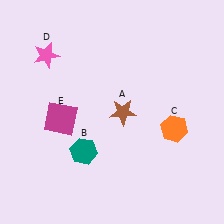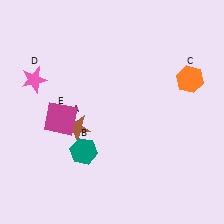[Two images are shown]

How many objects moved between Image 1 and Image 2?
3 objects moved between the two images.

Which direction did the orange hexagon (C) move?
The orange hexagon (C) moved up.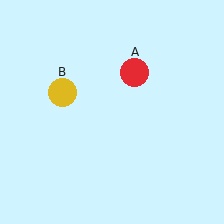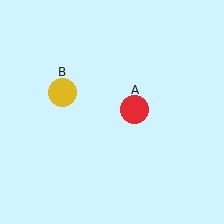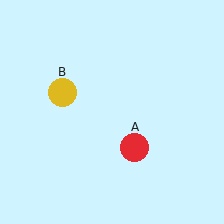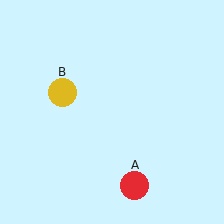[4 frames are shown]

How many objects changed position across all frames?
1 object changed position: red circle (object A).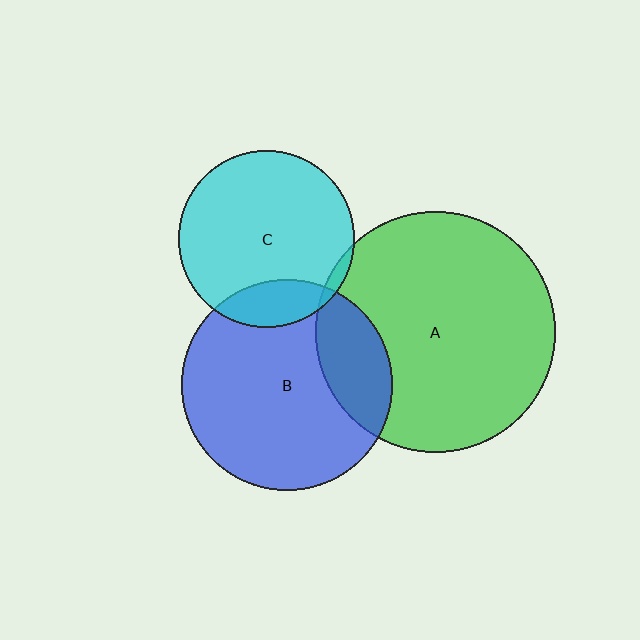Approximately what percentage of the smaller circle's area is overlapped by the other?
Approximately 20%.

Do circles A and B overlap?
Yes.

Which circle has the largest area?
Circle A (green).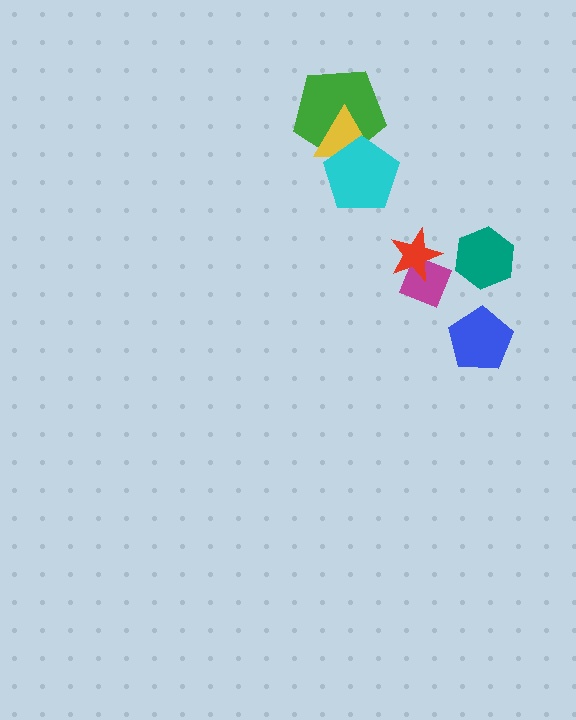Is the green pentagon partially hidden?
Yes, it is partially covered by another shape.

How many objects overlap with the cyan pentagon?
2 objects overlap with the cyan pentagon.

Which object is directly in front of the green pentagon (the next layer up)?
The yellow triangle is directly in front of the green pentagon.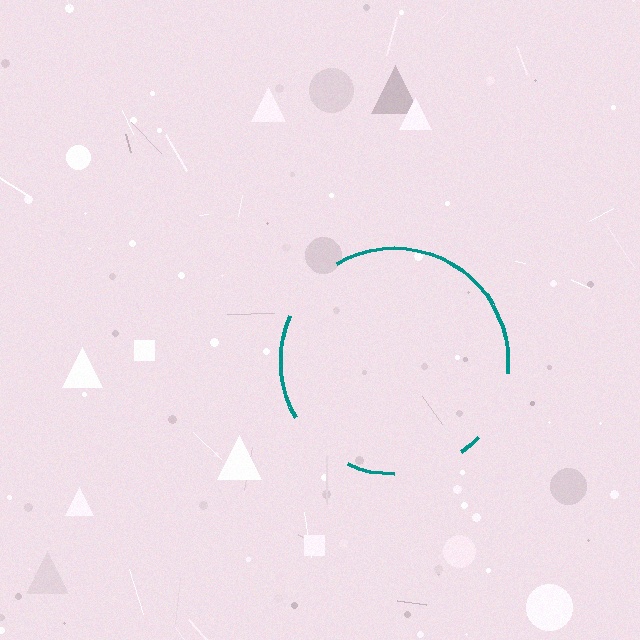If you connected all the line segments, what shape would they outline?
They would outline a circle.